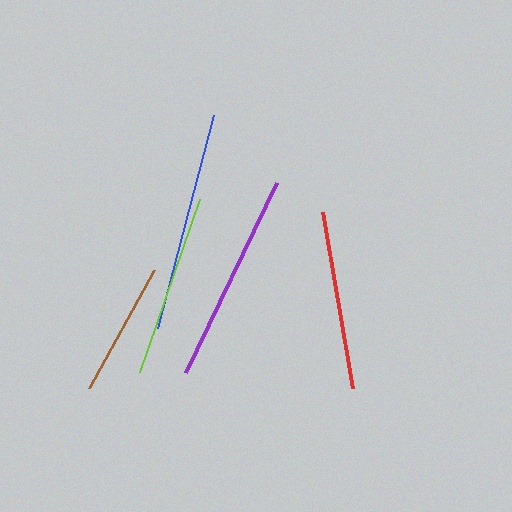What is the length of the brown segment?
The brown segment is approximately 135 pixels long.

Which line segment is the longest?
The blue line is the longest at approximately 221 pixels.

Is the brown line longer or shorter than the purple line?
The purple line is longer than the brown line.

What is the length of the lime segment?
The lime segment is approximately 183 pixels long.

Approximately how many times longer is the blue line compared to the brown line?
The blue line is approximately 1.6 times the length of the brown line.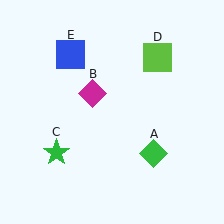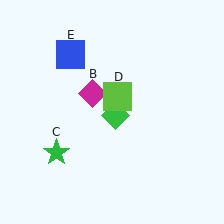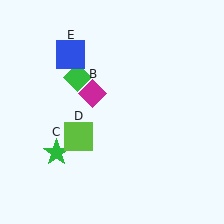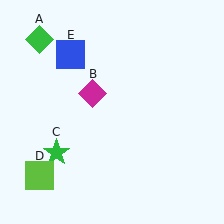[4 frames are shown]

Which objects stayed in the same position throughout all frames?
Magenta diamond (object B) and green star (object C) and blue square (object E) remained stationary.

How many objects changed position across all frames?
2 objects changed position: green diamond (object A), lime square (object D).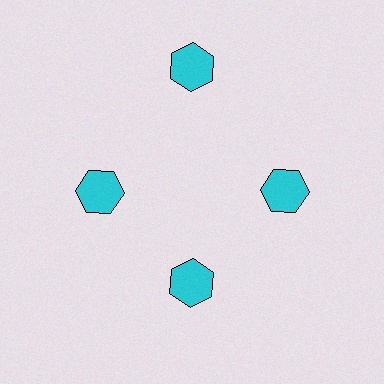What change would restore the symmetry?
The symmetry would be restored by moving it inward, back onto the ring so that all 4 hexagons sit at equal angles and equal distance from the center.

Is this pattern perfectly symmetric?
No. The 4 cyan hexagons are arranged in a ring, but one element near the 12 o'clock position is pushed outward from the center, breaking the 4-fold rotational symmetry.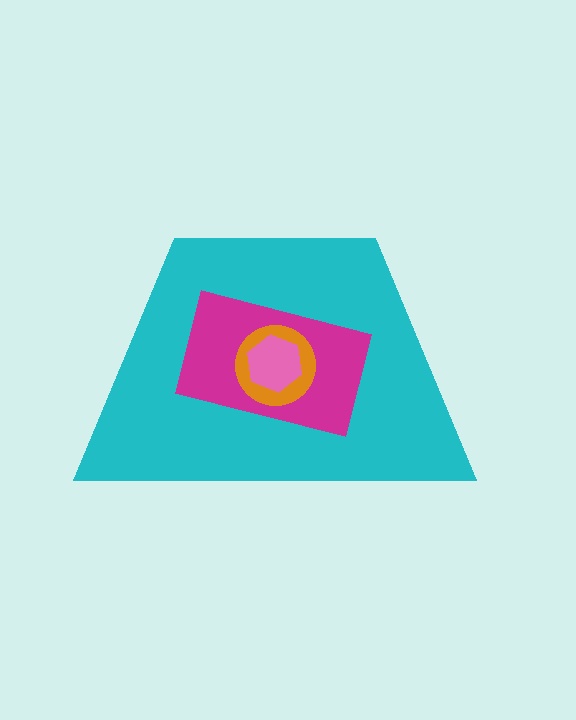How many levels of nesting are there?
4.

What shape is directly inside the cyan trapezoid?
The magenta rectangle.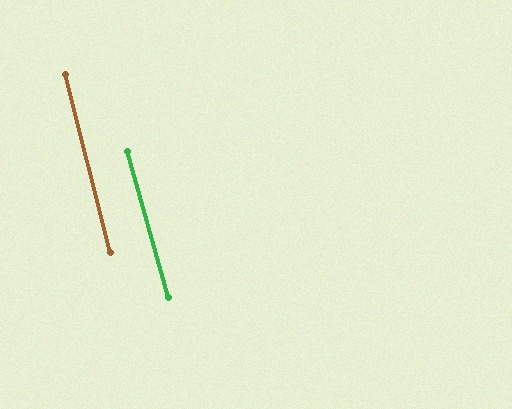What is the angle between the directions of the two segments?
Approximately 2 degrees.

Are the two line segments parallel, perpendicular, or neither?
Parallel — their directions differ by only 1.6°.